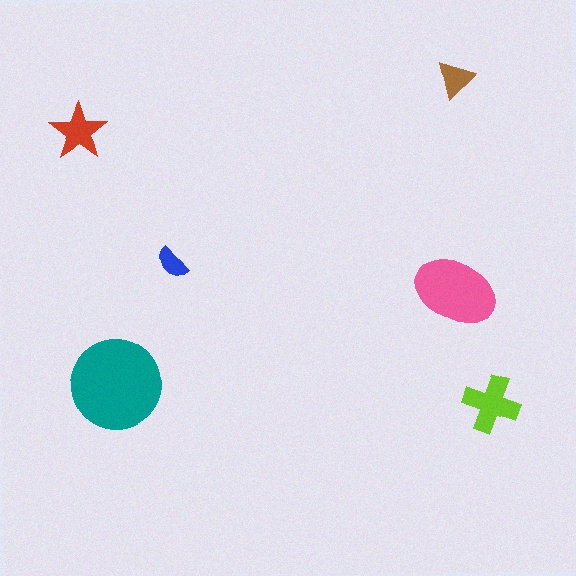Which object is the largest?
The teal circle.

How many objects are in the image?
There are 6 objects in the image.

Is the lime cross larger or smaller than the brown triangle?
Larger.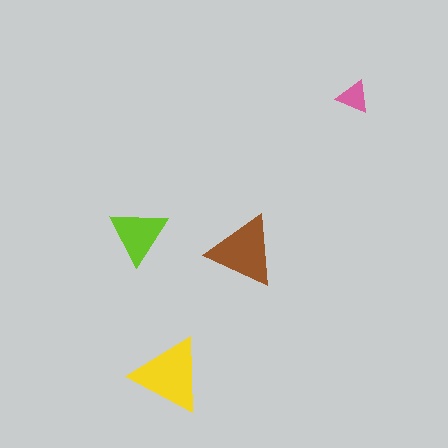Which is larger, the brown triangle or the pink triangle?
The brown one.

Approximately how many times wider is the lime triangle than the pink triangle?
About 2 times wider.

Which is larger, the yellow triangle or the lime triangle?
The yellow one.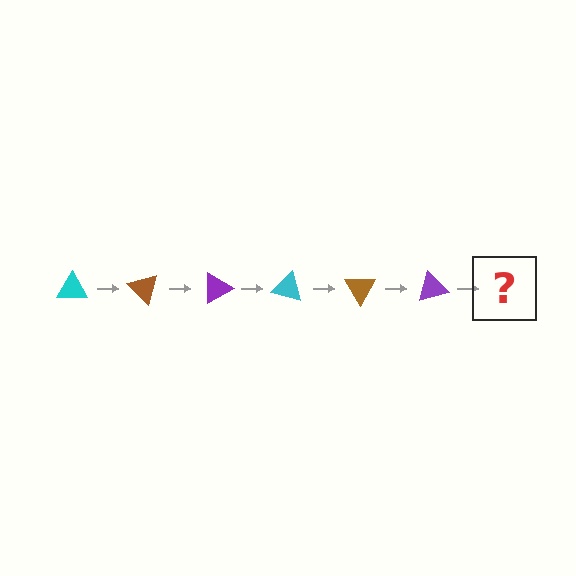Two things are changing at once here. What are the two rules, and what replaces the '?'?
The two rules are that it rotates 45 degrees each step and the color cycles through cyan, brown, and purple. The '?' should be a cyan triangle, rotated 270 degrees from the start.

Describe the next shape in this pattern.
It should be a cyan triangle, rotated 270 degrees from the start.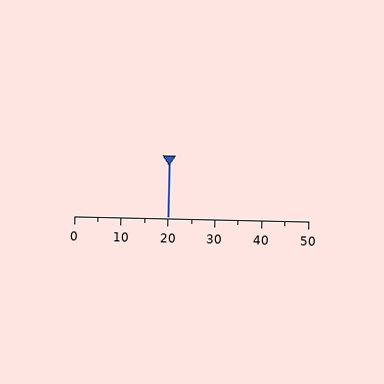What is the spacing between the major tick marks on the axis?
The major ticks are spaced 10 apart.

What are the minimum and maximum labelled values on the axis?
The axis runs from 0 to 50.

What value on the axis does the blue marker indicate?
The marker indicates approximately 20.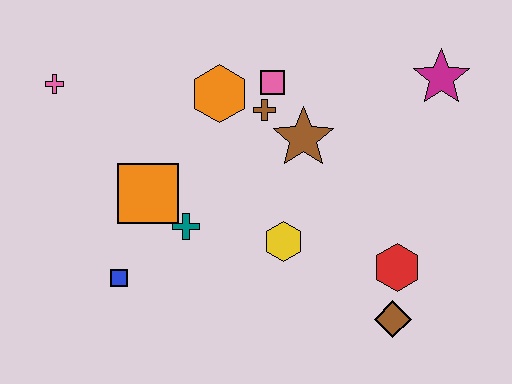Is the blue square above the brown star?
No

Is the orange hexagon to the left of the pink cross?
No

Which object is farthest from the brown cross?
The brown diamond is farthest from the brown cross.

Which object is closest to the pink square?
The brown cross is closest to the pink square.